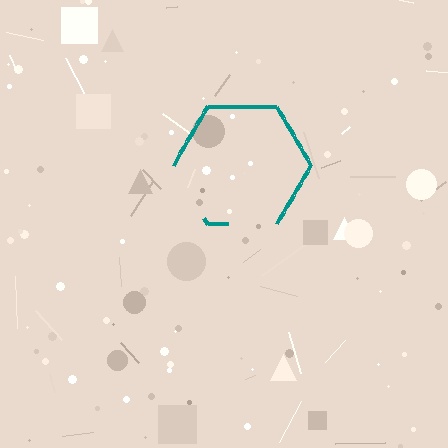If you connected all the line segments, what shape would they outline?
They would outline a hexagon.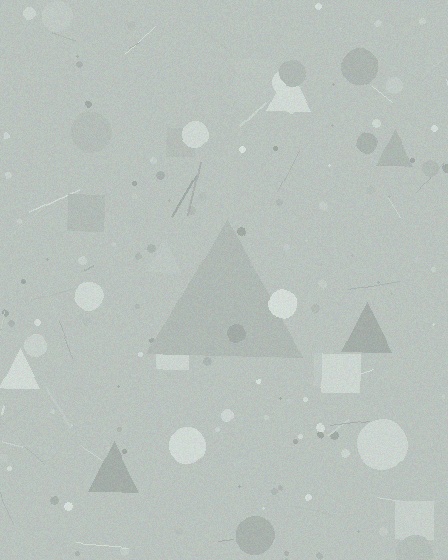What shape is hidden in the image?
A triangle is hidden in the image.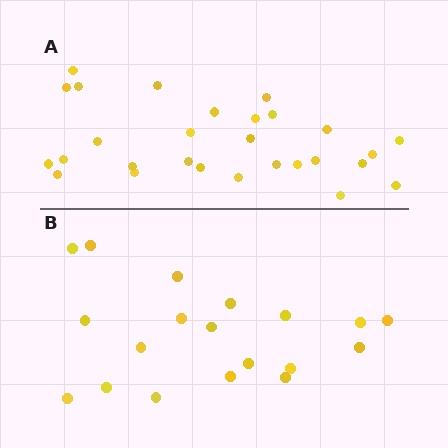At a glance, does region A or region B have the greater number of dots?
Region A (the top region) has more dots.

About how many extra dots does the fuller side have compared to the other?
Region A has roughly 8 or so more dots than region B.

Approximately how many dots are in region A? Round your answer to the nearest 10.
About 30 dots. (The exact count is 28, which rounds to 30.)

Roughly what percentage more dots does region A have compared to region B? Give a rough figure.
About 45% more.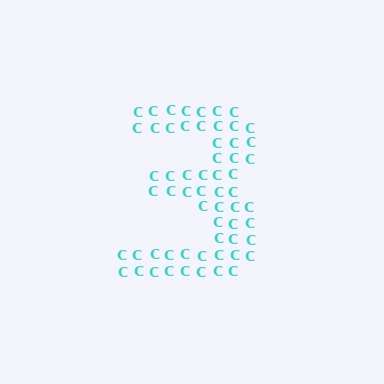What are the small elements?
The small elements are letter C's.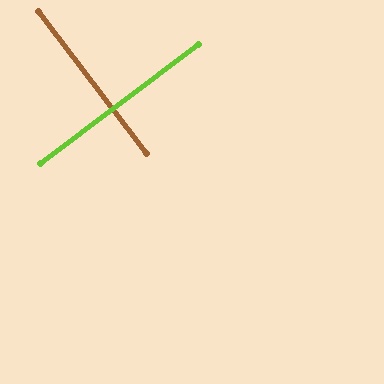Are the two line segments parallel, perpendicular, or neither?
Perpendicular — they meet at approximately 90°.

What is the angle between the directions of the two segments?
Approximately 90 degrees.